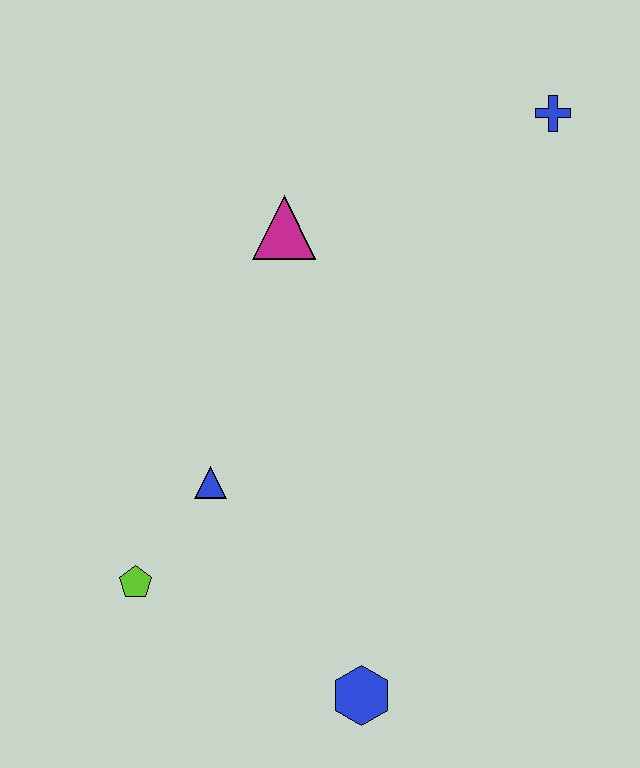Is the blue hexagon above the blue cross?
No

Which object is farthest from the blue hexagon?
The blue cross is farthest from the blue hexagon.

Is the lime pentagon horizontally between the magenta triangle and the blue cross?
No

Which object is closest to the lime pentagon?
The blue triangle is closest to the lime pentagon.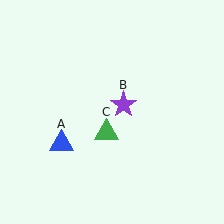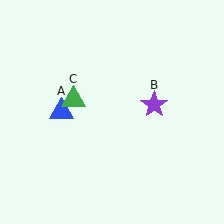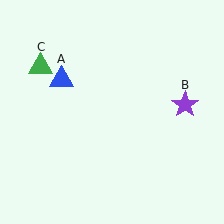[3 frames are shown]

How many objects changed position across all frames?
3 objects changed position: blue triangle (object A), purple star (object B), green triangle (object C).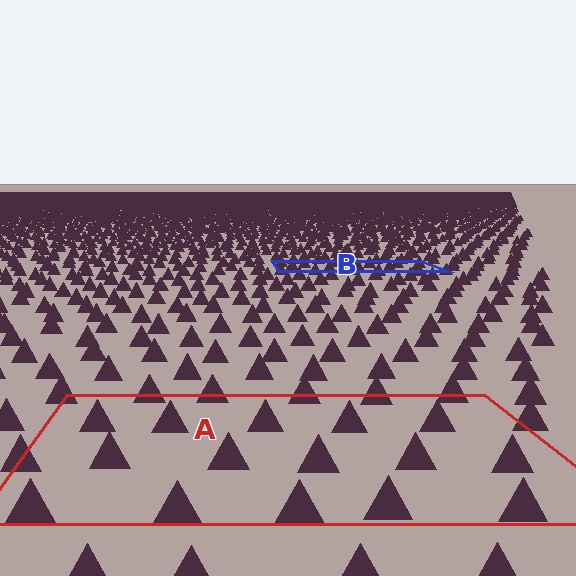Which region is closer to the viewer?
Region A is closer. The texture elements there are larger and more spread out.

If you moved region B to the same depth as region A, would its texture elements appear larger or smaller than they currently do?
They would appear larger. At a closer depth, the same texture elements are projected at a bigger on-screen size.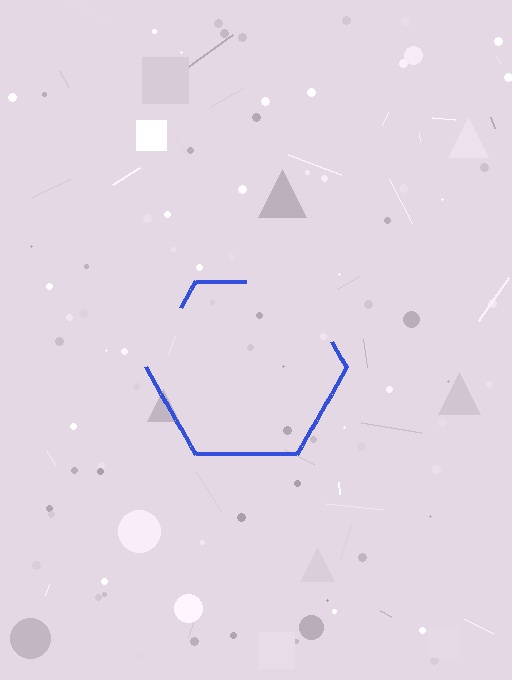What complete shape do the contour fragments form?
The contour fragments form a hexagon.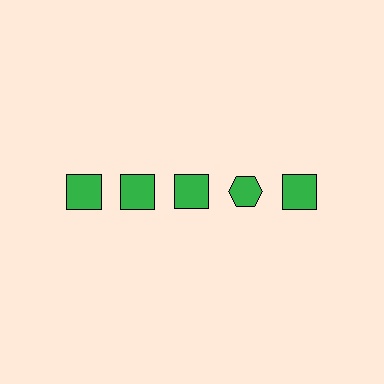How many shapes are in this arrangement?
There are 5 shapes arranged in a grid pattern.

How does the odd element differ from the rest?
It has a different shape: hexagon instead of square.